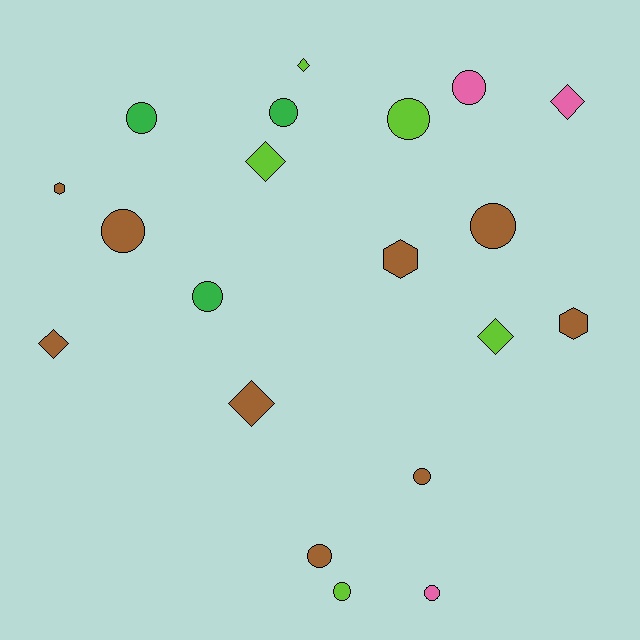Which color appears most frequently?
Brown, with 9 objects.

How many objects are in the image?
There are 20 objects.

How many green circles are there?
There are 3 green circles.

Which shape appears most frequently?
Circle, with 11 objects.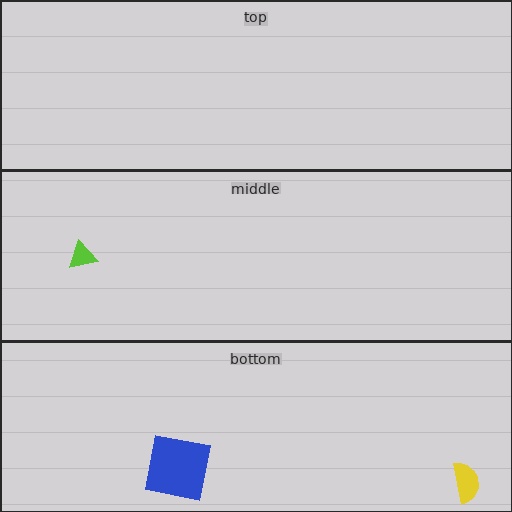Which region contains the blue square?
The bottom region.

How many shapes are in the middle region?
1.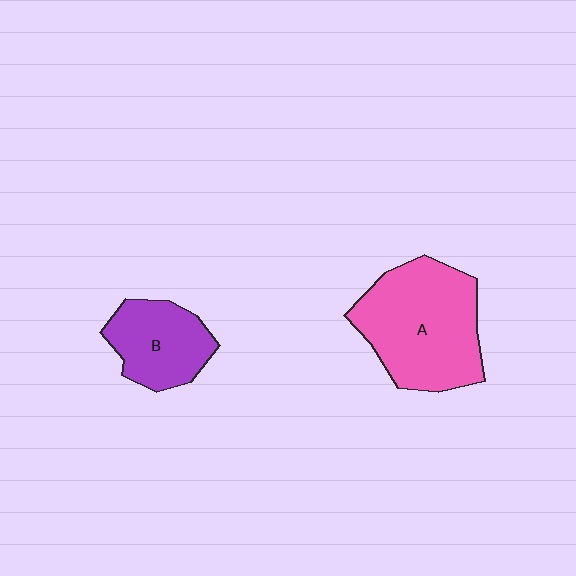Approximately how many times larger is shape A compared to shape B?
Approximately 1.8 times.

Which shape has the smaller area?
Shape B (purple).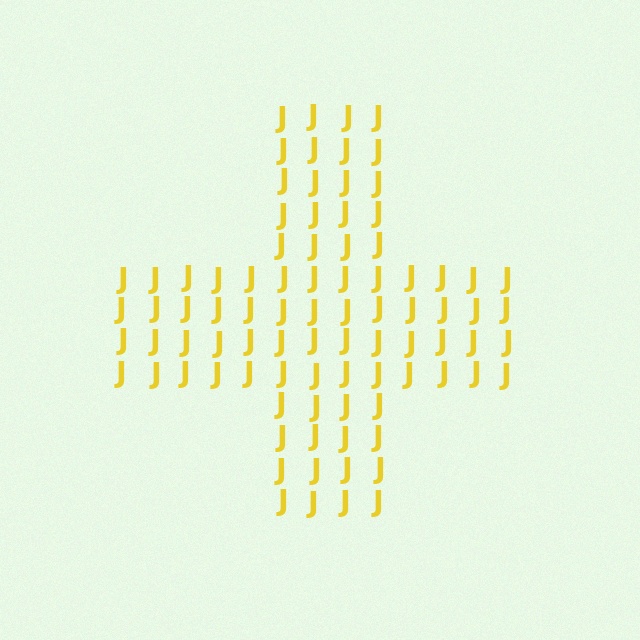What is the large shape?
The large shape is a cross.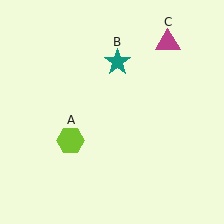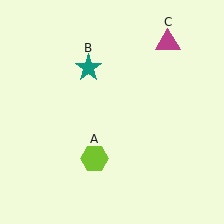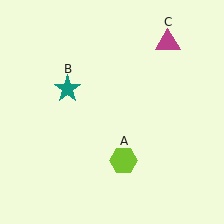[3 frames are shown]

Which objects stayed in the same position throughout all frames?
Magenta triangle (object C) remained stationary.